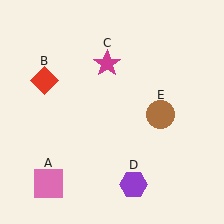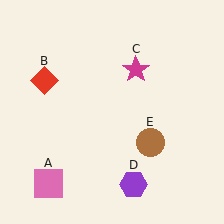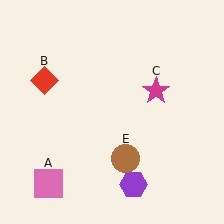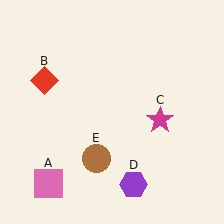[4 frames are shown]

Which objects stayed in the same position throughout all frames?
Pink square (object A) and red diamond (object B) and purple hexagon (object D) remained stationary.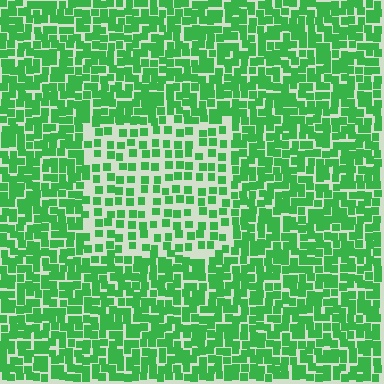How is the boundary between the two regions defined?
The boundary is defined by a change in element density (approximately 1.9x ratio). All elements are the same color, size, and shape.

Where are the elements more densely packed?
The elements are more densely packed outside the rectangle boundary.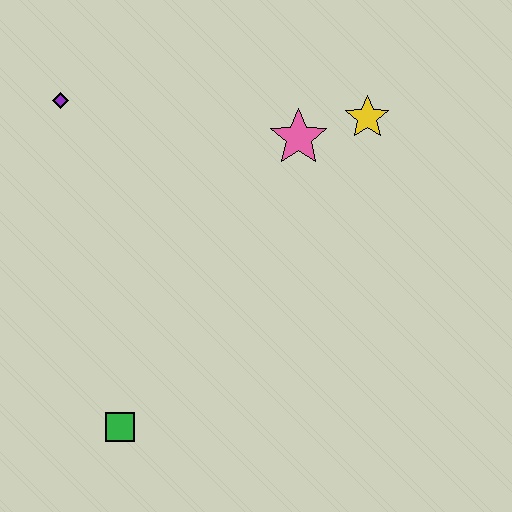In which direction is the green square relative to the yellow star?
The green square is below the yellow star.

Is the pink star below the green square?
No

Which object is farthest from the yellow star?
The green square is farthest from the yellow star.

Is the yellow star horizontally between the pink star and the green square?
No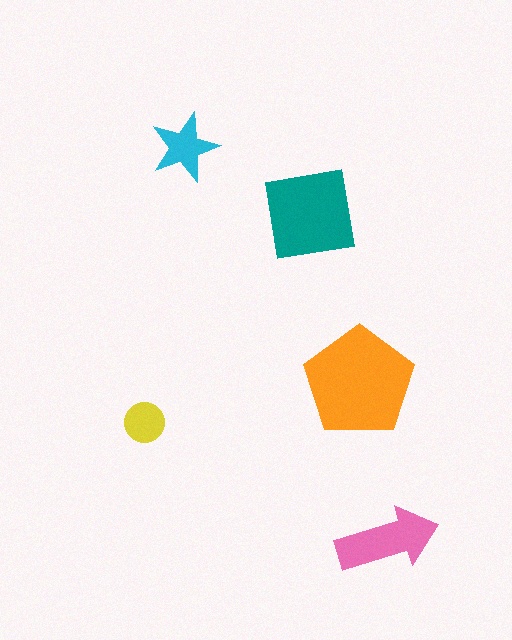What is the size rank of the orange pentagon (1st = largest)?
1st.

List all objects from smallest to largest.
The yellow circle, the cyan star, the pink arrow, the teal square, the orange pentagon.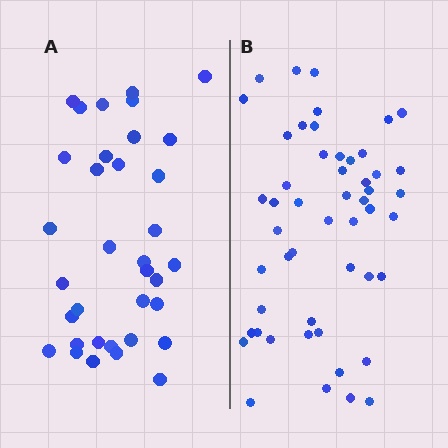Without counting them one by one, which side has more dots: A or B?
Region B (the right region) has more dots.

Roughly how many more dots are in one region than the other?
Region B has approximately 15 more dots than region A.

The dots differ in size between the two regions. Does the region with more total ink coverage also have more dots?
No. Region A has more total ink coverage because its dots are larger, but region B actually contains more individual dots. Total area can be misleading — the number of items is what matters here.